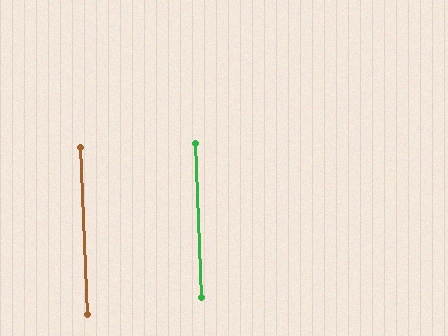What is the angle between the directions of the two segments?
Approximately 0 degrees.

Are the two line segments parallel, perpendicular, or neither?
Parallel — their directions differ by only 0.2°.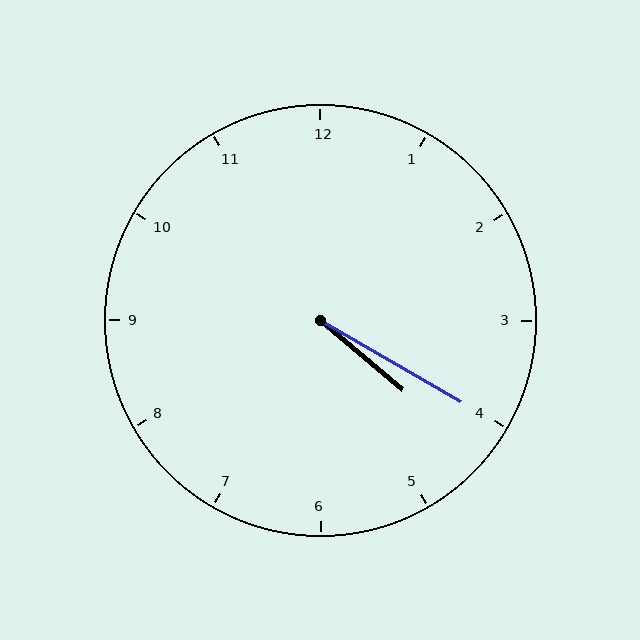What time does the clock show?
4:20.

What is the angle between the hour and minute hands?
Approximately 10 degrees.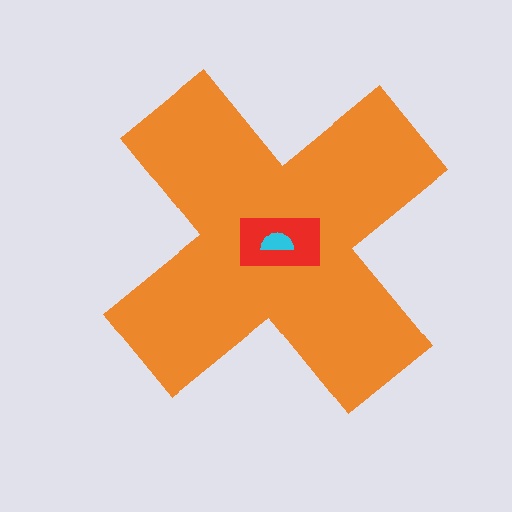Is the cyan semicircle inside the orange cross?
Yes.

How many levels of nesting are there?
3.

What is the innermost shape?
The cyan semicircle.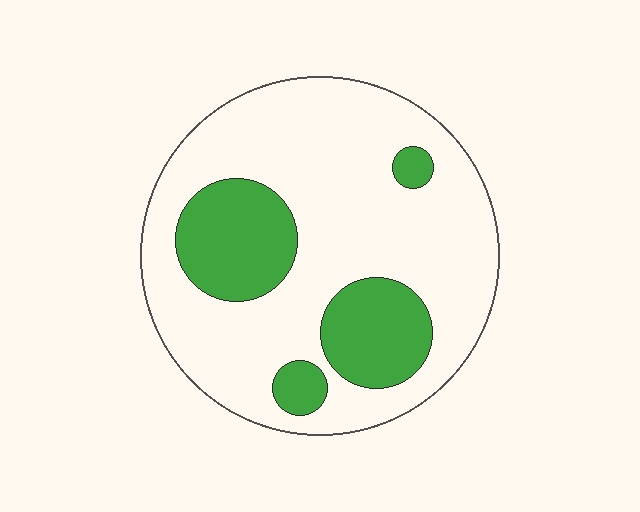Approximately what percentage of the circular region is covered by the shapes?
Approximately 25%.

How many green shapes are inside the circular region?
4.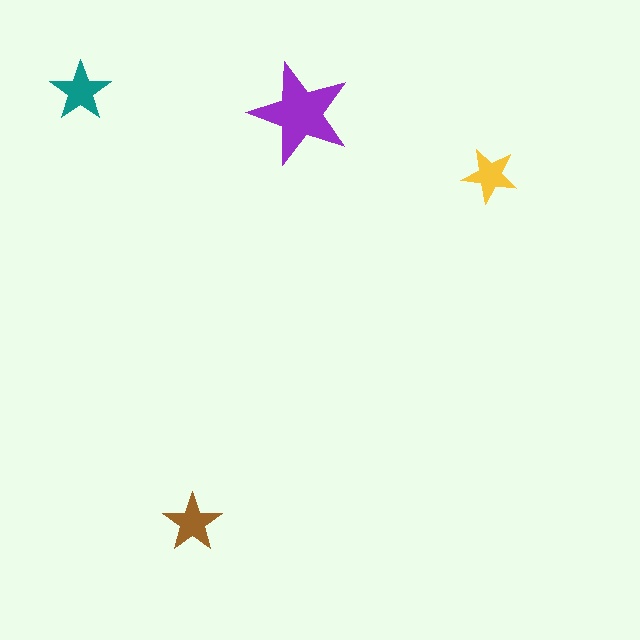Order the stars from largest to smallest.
the purple one, the teal one, the brown one, the yellow one.